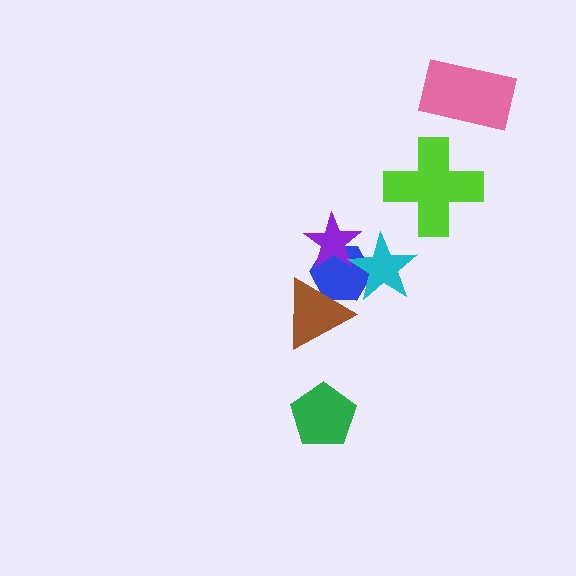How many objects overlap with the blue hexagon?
3 objects overlap with the blue hexagon.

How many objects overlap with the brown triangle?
1 object overlaps with the brown triangle.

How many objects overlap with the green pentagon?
0 objects overlap with the green pentagon.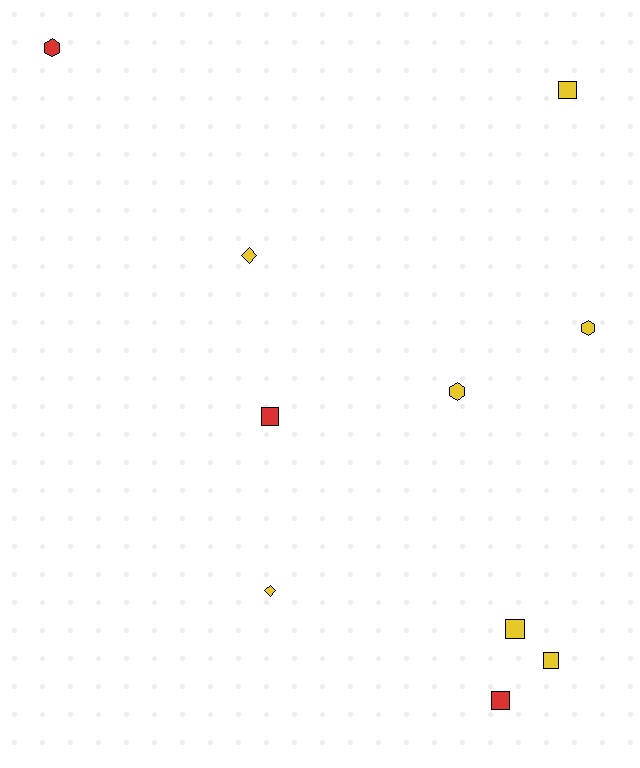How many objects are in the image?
There are 10 objects.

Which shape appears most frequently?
Square, with 5 objects.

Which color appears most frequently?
Yellow, with 7 objects.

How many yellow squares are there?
There are 3 yellow squares.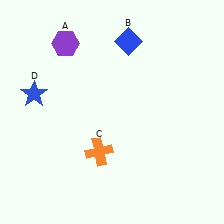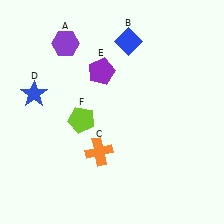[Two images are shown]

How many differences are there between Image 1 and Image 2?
There are 2 differences between the two images.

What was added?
A purple pentagon (E), a lime pentagon (F) were added in Image 2.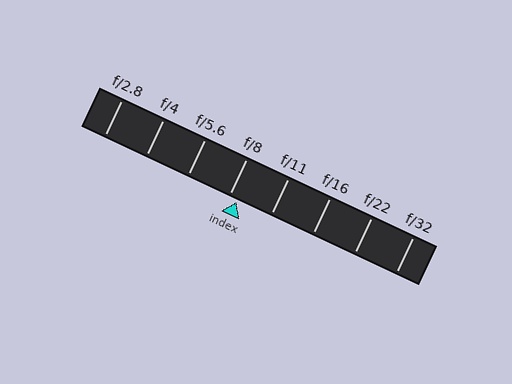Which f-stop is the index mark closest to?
The index mark is closest to f/8.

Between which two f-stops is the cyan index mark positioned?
The index mark is between f/8 and f/11.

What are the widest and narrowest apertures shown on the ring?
The widest aperture shown is f/2.8 and the narrowest is f/32.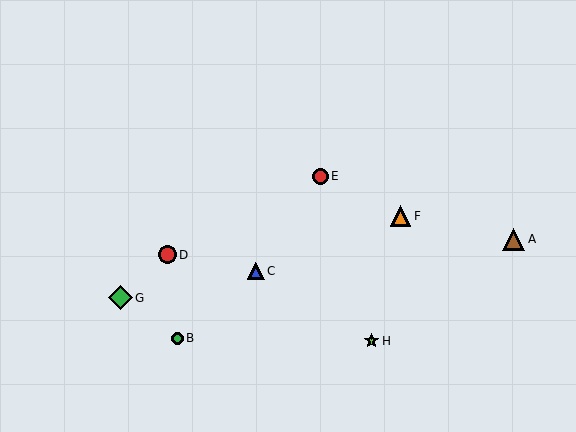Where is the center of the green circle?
The center of the green circle is at (177, 338).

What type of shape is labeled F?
Shape F is an orange triangle.